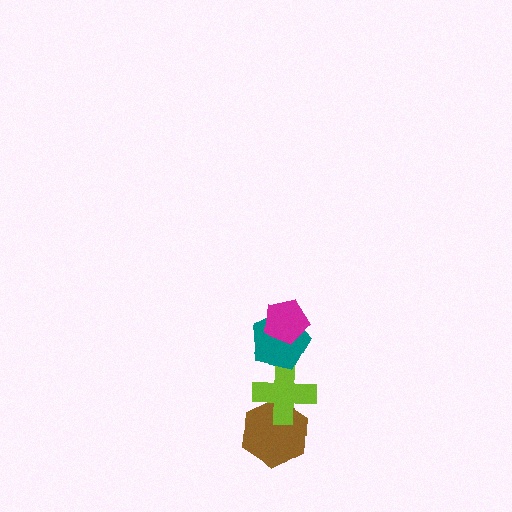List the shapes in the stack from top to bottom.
From top to bottom: the magenta pentagon, the teal pentagon, the lime cross, the brown hexagon.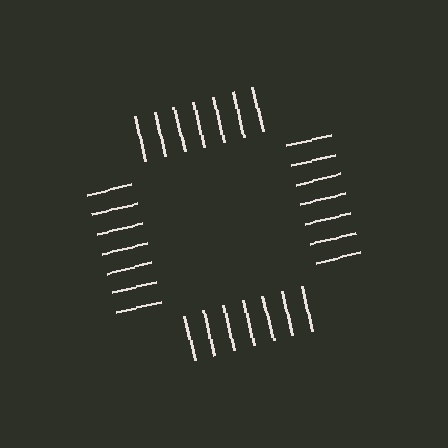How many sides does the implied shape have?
4 sides — the line-ends trace a square.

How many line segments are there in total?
28 — 7 along each of the 4 edges.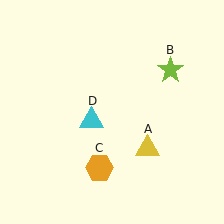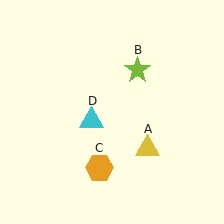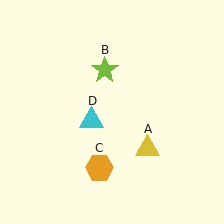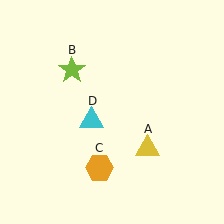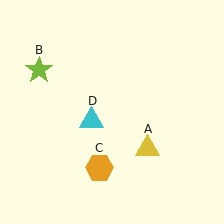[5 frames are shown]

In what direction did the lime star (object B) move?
The lime star (object B) moved left.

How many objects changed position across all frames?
1 object changed position: lime star (object B).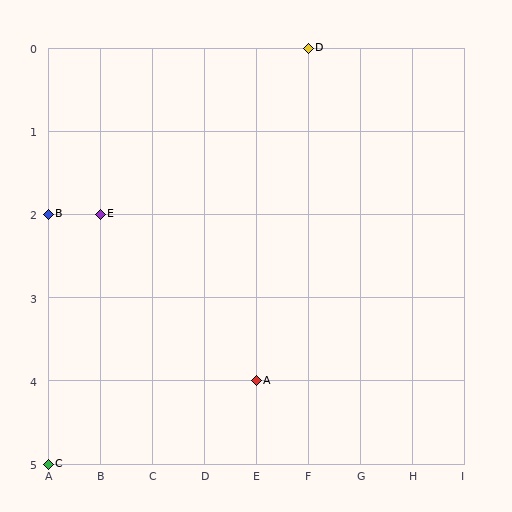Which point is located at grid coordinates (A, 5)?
Point C is at (A, 5).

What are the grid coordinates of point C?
Point C is at grid coordinates (A, 5).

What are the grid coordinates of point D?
Point D is at grid coordinates (F, 0).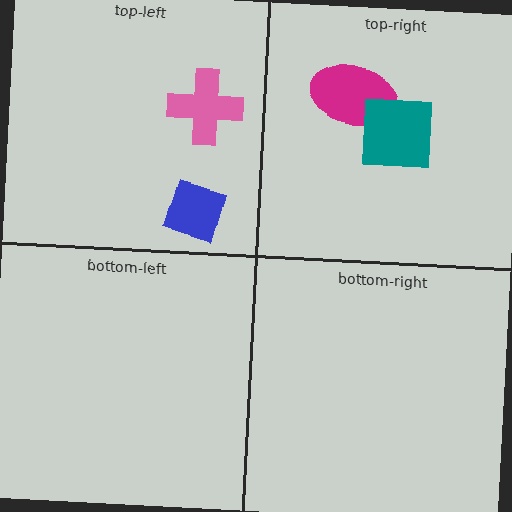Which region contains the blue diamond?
The top-left region.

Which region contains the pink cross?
The top-left region.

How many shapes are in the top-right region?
2.